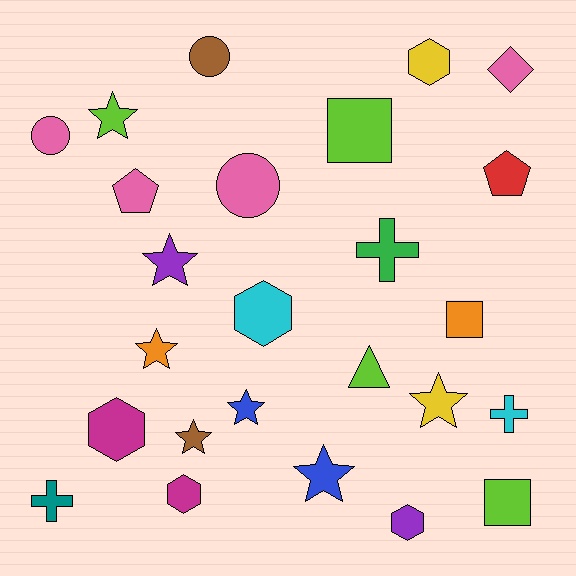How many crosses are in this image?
There are 3 crosses.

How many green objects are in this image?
There is 1 green object.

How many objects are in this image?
There are 25 objects.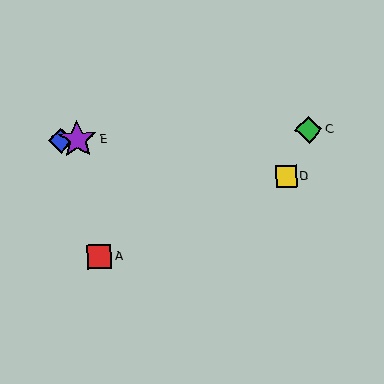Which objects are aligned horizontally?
Objects B, C, E are aligned horizontally.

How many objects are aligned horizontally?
3 objects (B, C, E) are aligned horizontally.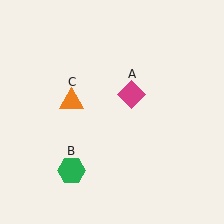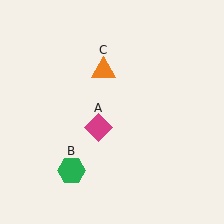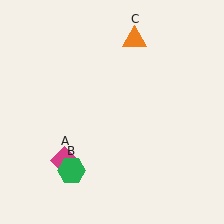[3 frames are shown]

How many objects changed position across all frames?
2 objects changed position: magenta diamond (object A), orange triangle (object C).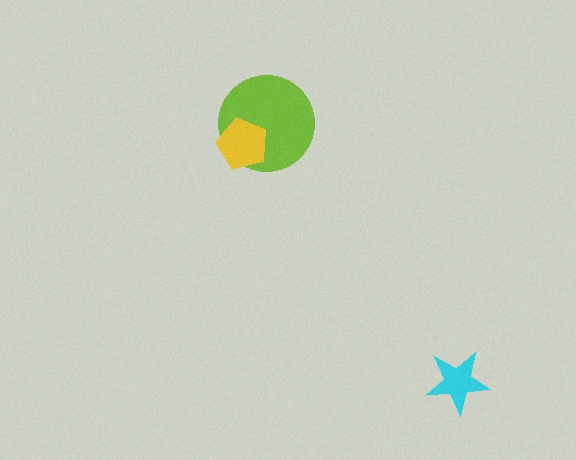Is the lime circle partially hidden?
Yes, it is partially covered by another shape.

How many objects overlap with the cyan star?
0 objects overlap with the cyan star.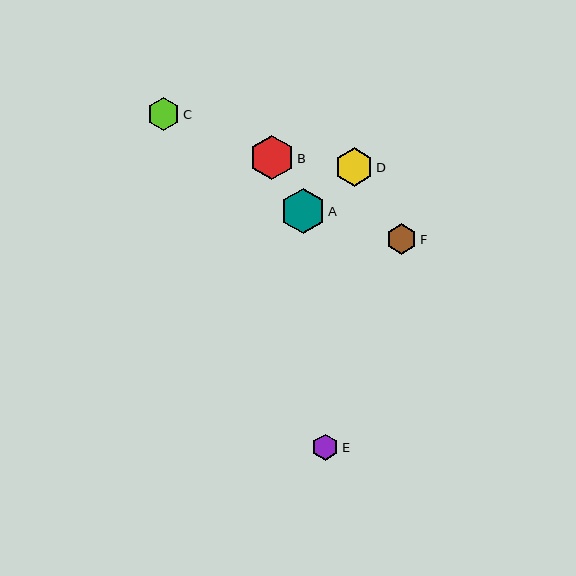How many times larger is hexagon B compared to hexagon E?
Hexagon B is approximately 1.7 times the size of hexagon E.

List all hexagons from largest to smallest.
From largest to smallest: B, A, D, C, F, E.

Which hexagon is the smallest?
Hexagon E is the smallest with a size of approximately 27 pixels.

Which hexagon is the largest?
Hexagon B is the largest with a size of approximately 45 pixels.